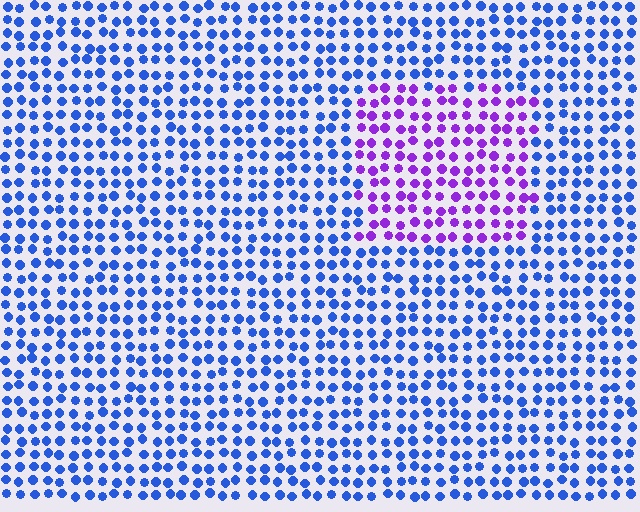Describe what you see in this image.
The image is filled with small blue elements in a uniform arrangement. A rectangle-shaped region is visible where the elements are tinted to a slightly different hue, forming a subtle color boundary.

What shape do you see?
I see a rectangle.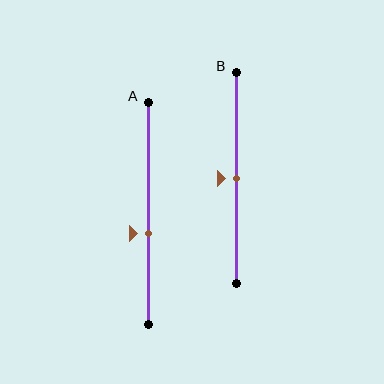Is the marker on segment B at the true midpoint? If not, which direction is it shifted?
Yes, the marker on segment B is at the true midpoint.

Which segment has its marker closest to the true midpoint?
Segment B has its marker closest to the true midpoint.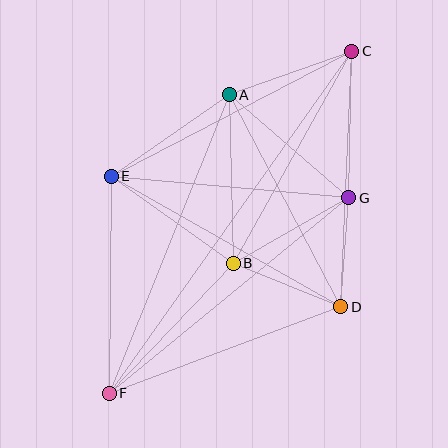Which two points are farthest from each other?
Points C and F are farthest from each other.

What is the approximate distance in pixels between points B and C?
The distance between B and C is approximately 243 pixels.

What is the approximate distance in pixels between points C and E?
The distance between C and E is approximately 271 pixels.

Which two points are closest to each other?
Points D and G are closest to each other.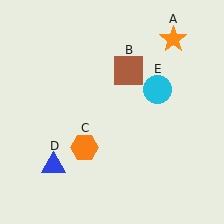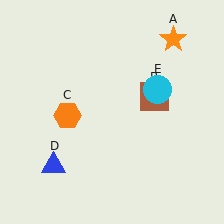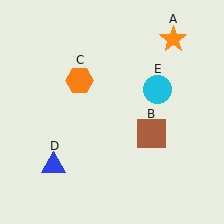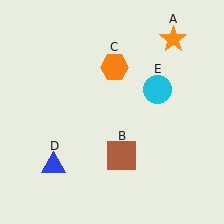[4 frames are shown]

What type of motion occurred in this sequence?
The brown square (object B), orange hexagon (object C) rotated clockwise around the center of the scene.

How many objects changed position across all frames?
2 objects changed position: brown square (object B), orange hexagon (object C).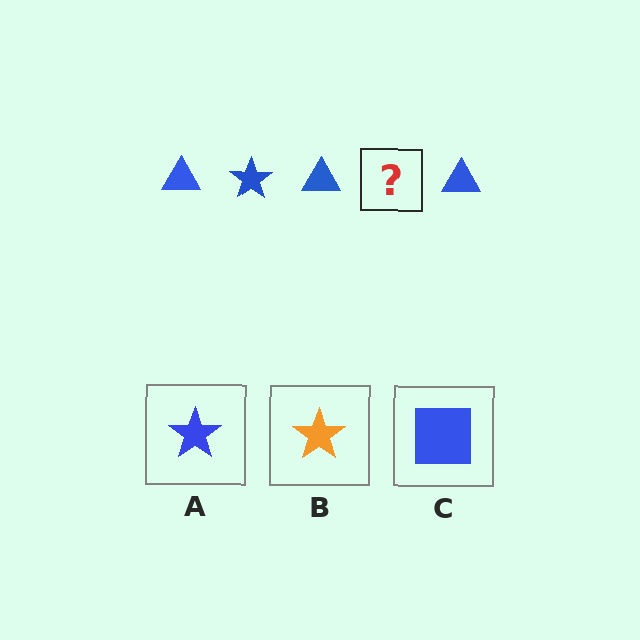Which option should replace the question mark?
Option A.